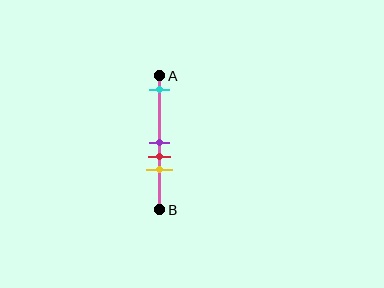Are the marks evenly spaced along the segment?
No, the marks are not evenly spaced.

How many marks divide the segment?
There are 4 marks dividing the segment.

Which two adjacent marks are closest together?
The purple and red marks are the closest adjacent pair.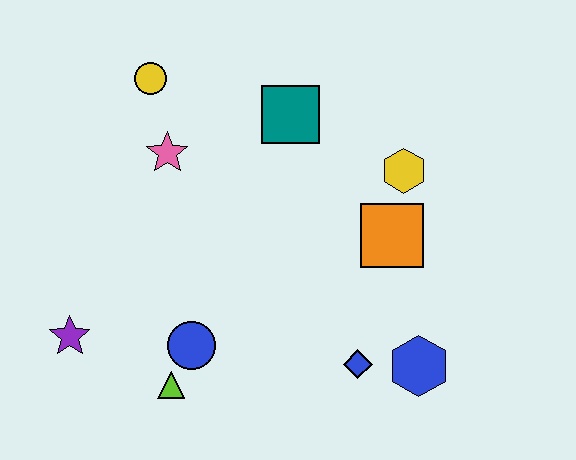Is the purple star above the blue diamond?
Yes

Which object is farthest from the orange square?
The purple star is farthest from the orange square.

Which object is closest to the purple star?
The lime triangle is closest to the purple star.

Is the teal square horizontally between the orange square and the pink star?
Yes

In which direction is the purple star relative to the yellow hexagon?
The purple star is to the left of the yellow hexagon.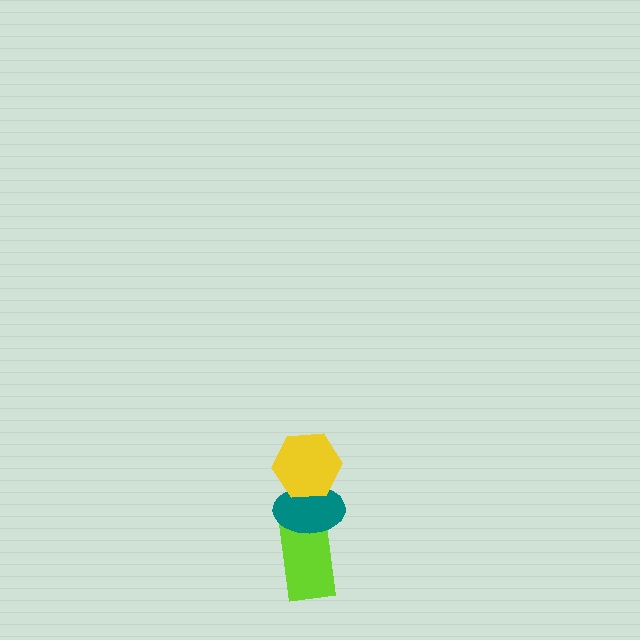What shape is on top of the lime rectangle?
The teal ellipse is on top of the lime rectangle.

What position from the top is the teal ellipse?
The teal ellipse is 2nd from the top.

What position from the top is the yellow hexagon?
The yellow hexagon is 1st from the top.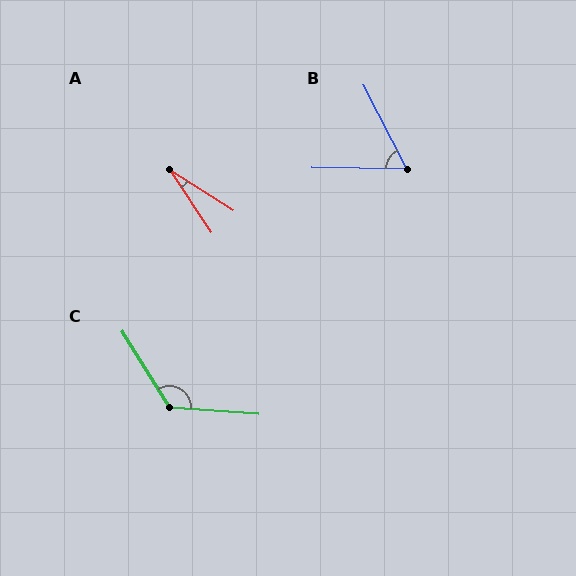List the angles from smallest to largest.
A (23°), B (62°), C (126°).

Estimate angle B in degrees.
Approximately 62 degrees.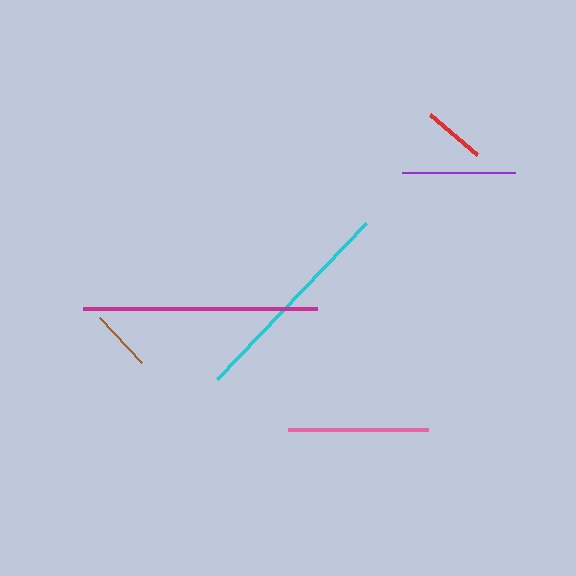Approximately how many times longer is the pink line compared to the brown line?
The pink line is approximately 2.2 times the length of the brown line.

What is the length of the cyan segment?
The cyan segment is approximately 216 pixels long.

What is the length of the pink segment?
The pink segment is approximately 140 pixels long.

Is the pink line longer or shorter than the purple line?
The pink line is longer than the purple line.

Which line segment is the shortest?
The red line is the shortest at approximately 62 pixels.